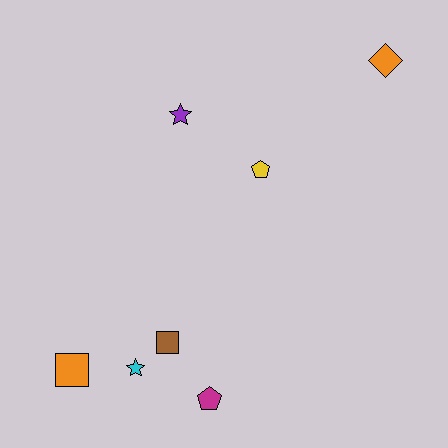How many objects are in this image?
There are 7 objects.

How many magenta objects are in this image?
There is 1 magenta object.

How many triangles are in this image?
There are no triangles.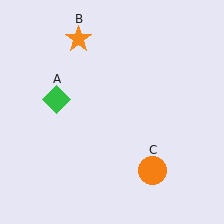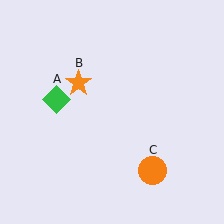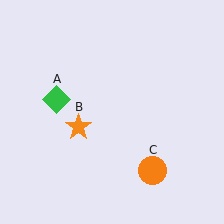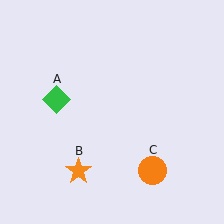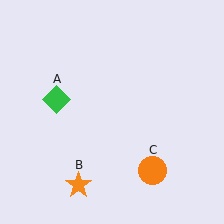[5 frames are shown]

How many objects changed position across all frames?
1 object changed position: orange star (object B).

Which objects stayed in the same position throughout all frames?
Green diamond (object A) and orange circle (object C) remained stationary.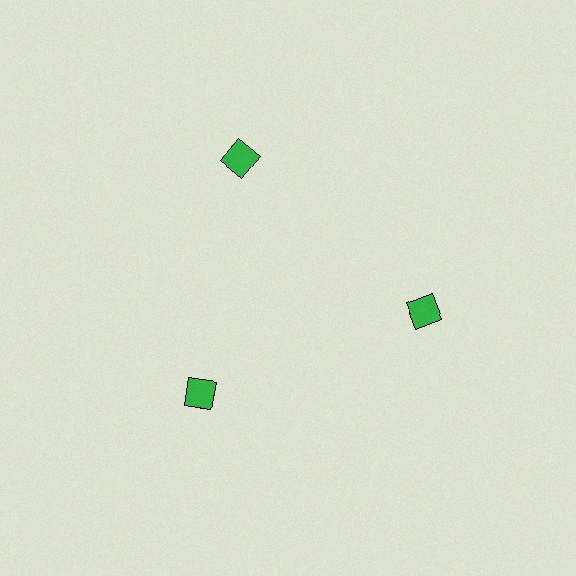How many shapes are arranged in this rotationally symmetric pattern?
There are 3 shapes, arranged in 3 groups of 1.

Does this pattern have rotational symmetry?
Yes, this pattern has 3-fold rotational symmetry. It looks the same after rotating 120 degrees around the center.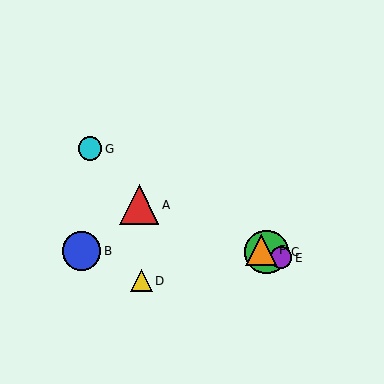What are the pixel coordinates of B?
Object B is at (81, 251).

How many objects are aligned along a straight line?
4 objects (A, C, E, F) are aligned along a straight line.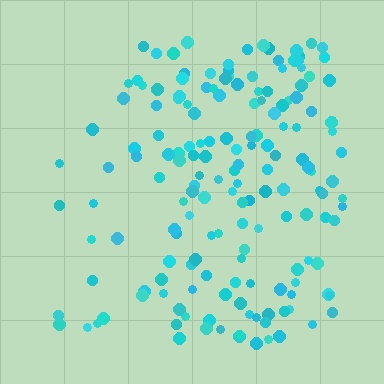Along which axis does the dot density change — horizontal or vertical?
Horizontal.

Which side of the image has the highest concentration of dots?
The right.